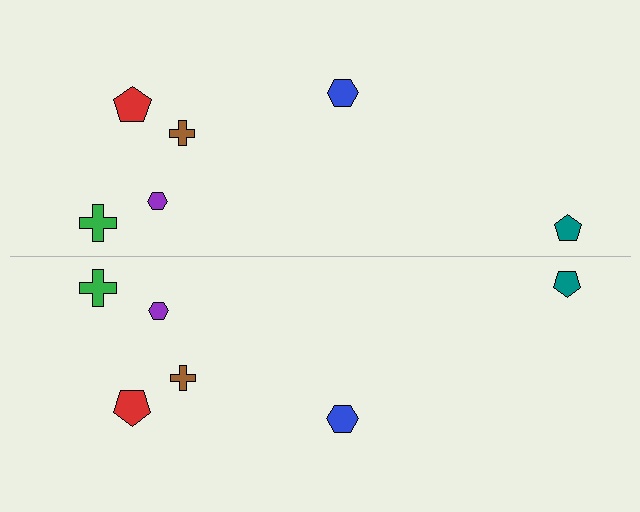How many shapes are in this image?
There are 12 shapes in this image.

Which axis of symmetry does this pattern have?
The pattern has a horizontal axis of symmetry running through the center of the image.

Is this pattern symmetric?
Yes, this pattern has bilateral (reflection) symmetry.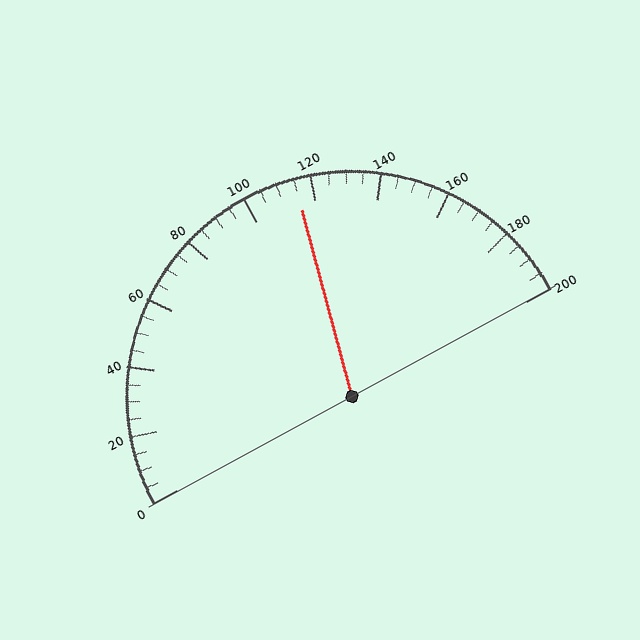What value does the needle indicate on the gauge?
The needle indicates approximately 115.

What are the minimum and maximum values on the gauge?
The gauge ranges from 0 to 200.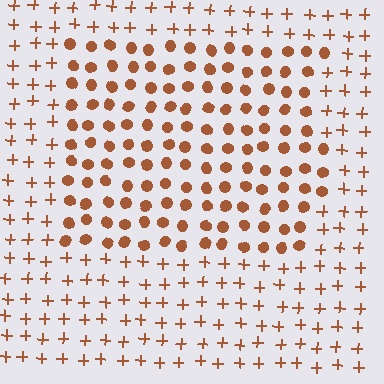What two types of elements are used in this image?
The image uses circles inside the rectangle region and plus signs outside it.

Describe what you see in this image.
The image is filled with small brown elements arranged in a uniform grid. A rectangle-shaped region contains circles, while the surrounding area contains plus signs. The boundary is defined purely by the change in element shape.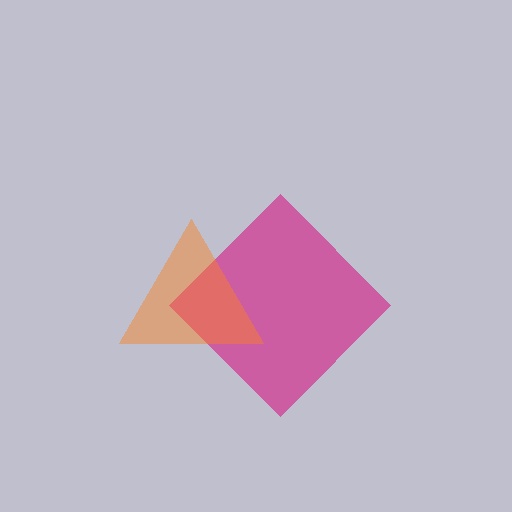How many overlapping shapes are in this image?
There are 2 overlapping shapes in the image.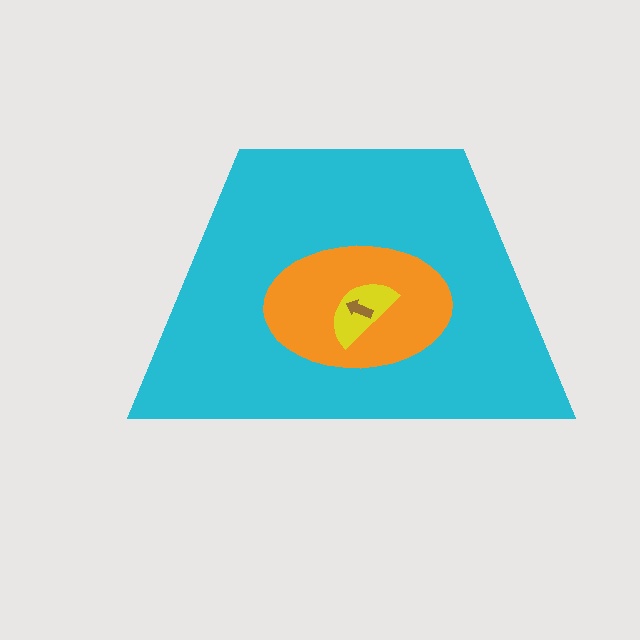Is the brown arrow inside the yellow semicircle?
Yes.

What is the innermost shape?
The brown arrow.